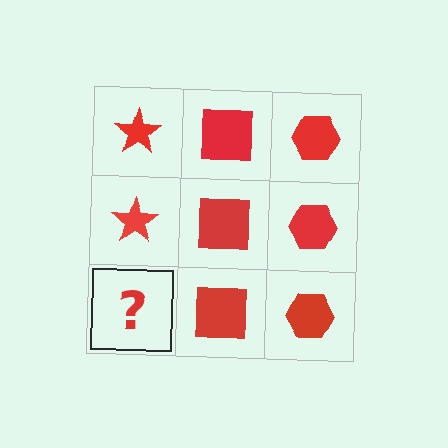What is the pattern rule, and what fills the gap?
The rule is that each column has a consistent shape. The gap should be filled with a red star.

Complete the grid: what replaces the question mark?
The question mark should be replaced with a red star.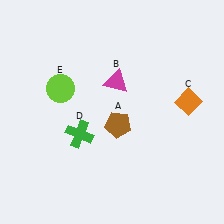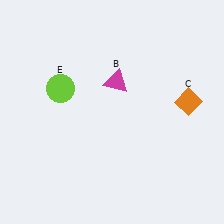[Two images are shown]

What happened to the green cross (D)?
The green cross (D) was removed in Image 2. It was in the bottom-left area of Image 1.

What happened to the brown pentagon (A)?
The brown pentagon (A) was removed in Image 2. It was in the bottom-right area of Image 1.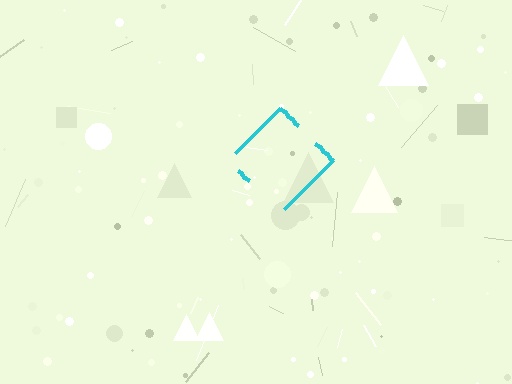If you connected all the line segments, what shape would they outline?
They would outline a diamond.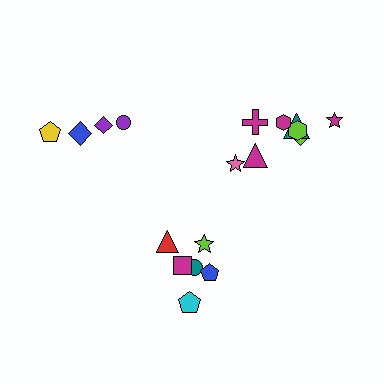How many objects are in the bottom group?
There are 6 objects.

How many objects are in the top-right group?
There are 8 objects.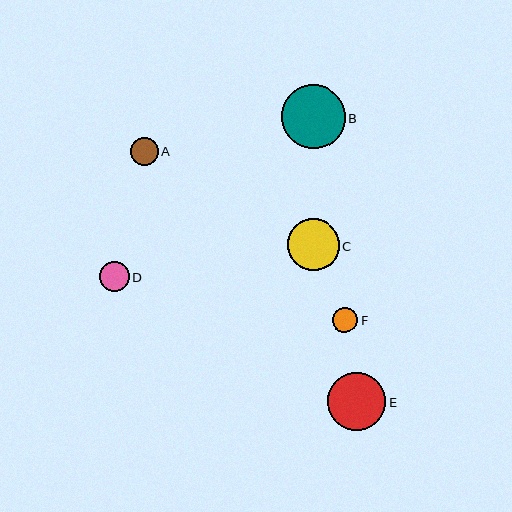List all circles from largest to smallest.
From largest to smallest: B, E, C, D, A, F.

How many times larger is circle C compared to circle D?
Circle C is approximately 1.7 times the size of circle D.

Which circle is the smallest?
Circle F is the smallest with a size of approximately 25 pixels.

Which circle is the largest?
Circle B is the largest with a size of approximately 64 pixels.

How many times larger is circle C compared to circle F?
Circle C is approximately 2.1 times the size of circle F.